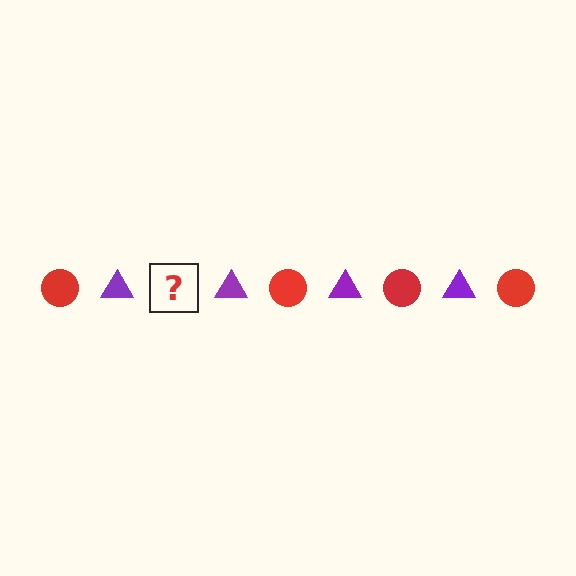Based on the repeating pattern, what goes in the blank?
The blank should be a red circle.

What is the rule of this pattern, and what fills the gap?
The rule is that the pattern alternates between red circle and purple triangle. The gap should be filled with a red circle.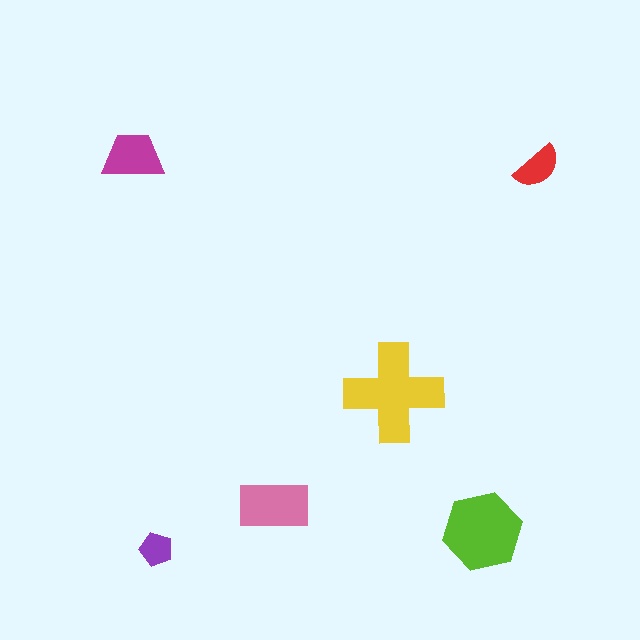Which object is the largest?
The yellow cross.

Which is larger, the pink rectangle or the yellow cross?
The yellow cross.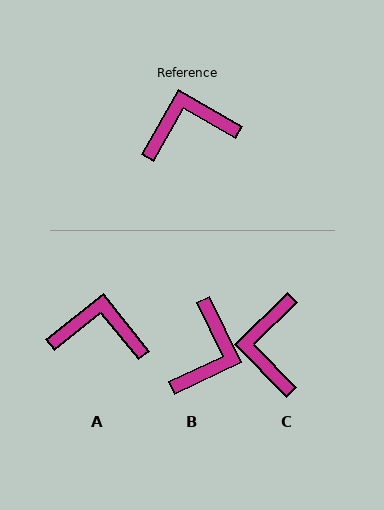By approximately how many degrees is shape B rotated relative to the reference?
Approximately 125 degrees clockwise.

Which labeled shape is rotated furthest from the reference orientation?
B, about 125 degrees away.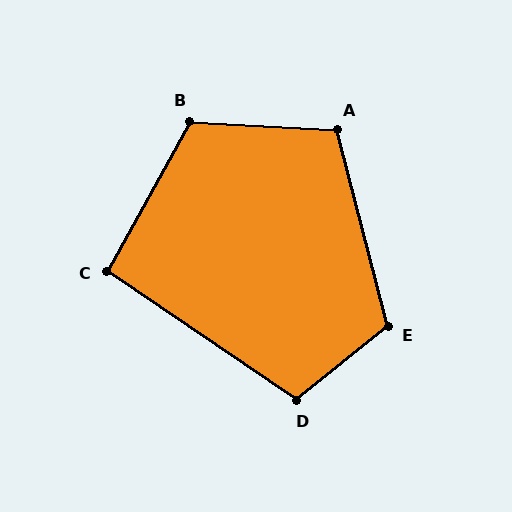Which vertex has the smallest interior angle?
C, at approximately 95 degrees.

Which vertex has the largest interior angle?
B, at approximately 116 degrees.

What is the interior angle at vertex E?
Approximately 114 degrees (obtuse).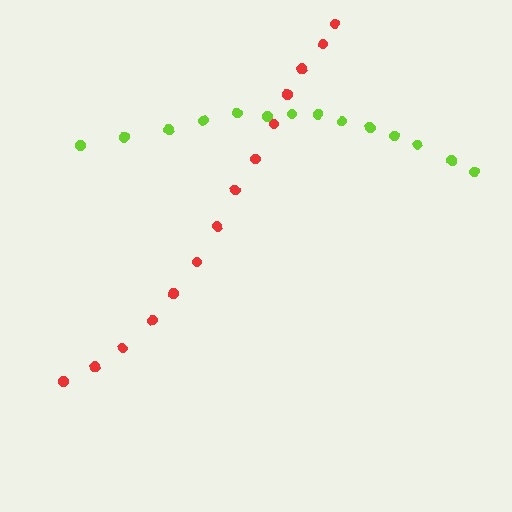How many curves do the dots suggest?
There are 2 distinct paths.